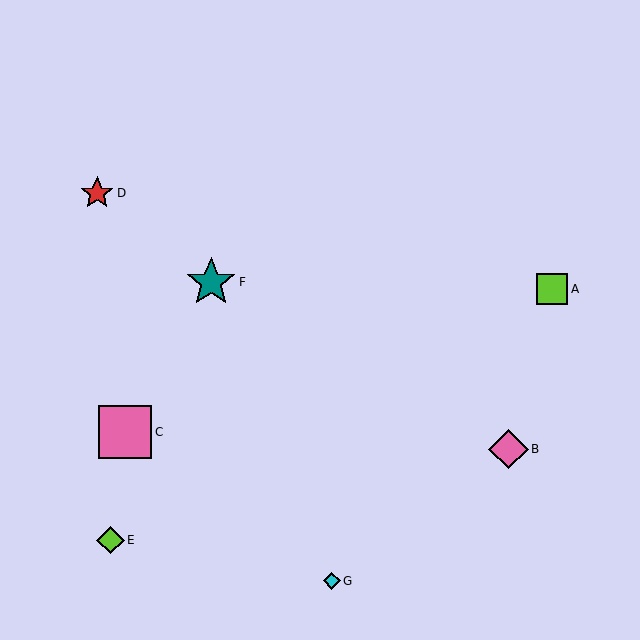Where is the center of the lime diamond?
The center of the lime diamond is at (111, 540).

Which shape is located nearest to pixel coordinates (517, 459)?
The pink diamond (labeled B) at (509, 449) is nearest to that location.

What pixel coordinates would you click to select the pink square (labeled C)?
Click at (125, 432) to select the pink square C.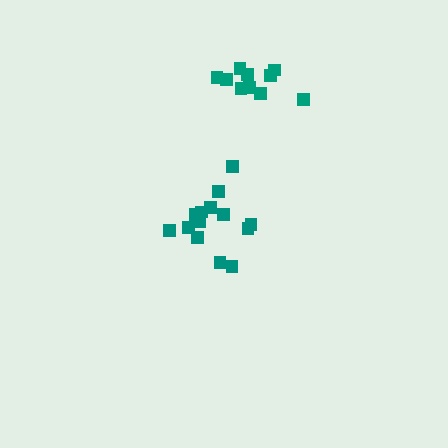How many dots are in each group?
Group 1: 10 dots, Group 2: 14 dots (24 total).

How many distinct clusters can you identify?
There are 2 distinct clusters.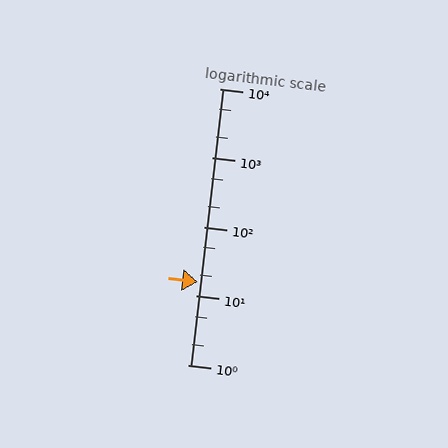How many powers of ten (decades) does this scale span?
The scale spans 4 decades, from 1 to 10000.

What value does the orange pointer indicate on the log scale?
The pointer indicates approximately 16.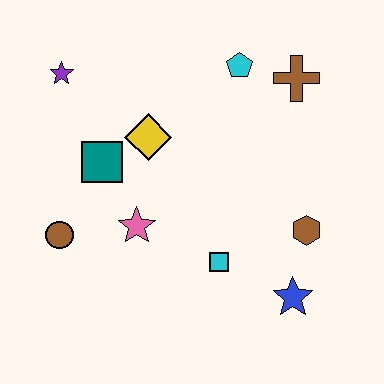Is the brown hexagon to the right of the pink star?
Yes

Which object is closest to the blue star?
The brown hexagon is closest to the blue star.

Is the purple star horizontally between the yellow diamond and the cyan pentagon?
No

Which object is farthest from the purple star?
The blue star is farthest from the purple star.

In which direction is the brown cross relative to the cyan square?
The brown cross is above the cyan square.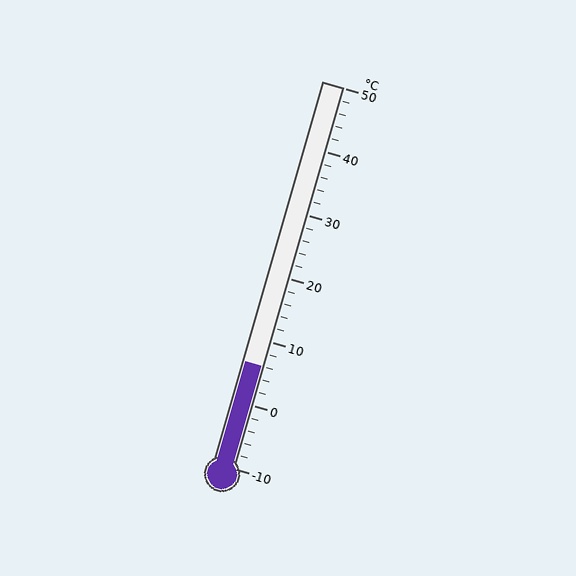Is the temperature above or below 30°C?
The temperature is below 30°C.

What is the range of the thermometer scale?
The thermometer scale ranges from -10°C to 50°C.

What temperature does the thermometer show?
The thermometer shows approximately 6°C.